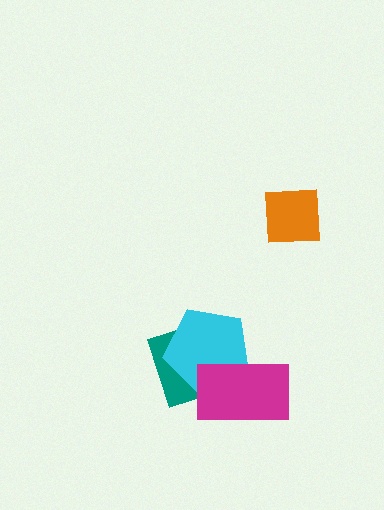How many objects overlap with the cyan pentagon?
2 objects overlap with the cyan pentagon.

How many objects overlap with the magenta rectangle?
2 objects overlap with the magenta rectangle.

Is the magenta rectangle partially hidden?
No, no other shape covers it.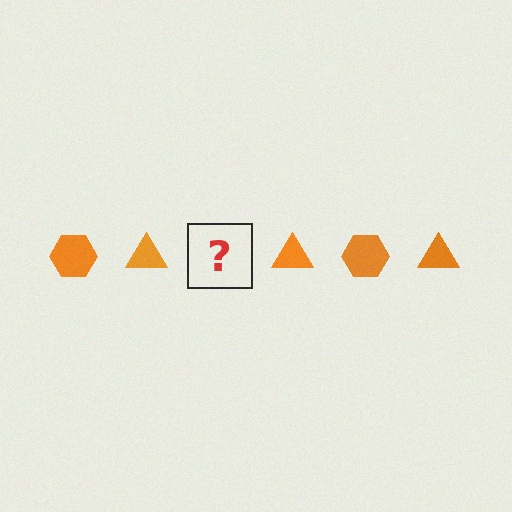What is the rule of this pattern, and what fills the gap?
The rule is that the pattern cycles through hexagon, triangle shapes in orange. The gap should be filled with an orange hexagon.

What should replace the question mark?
The question mark should be replaced with an orange hexagon.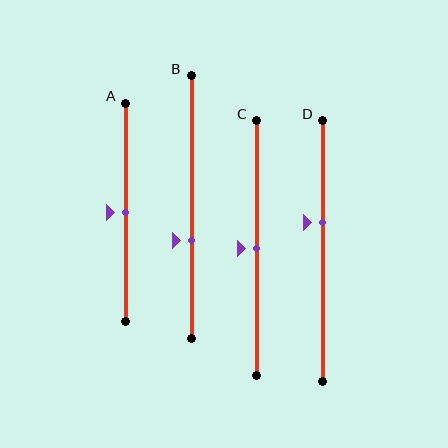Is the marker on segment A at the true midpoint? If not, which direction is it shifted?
Yes, the marker on segment A is at the true midpoint.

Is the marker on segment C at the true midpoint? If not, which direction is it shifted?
Yes, the marker on segment C is at the true midpoint.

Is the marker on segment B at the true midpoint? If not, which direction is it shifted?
No, the marker on segment B is shifted downward by about 13% of the segment length.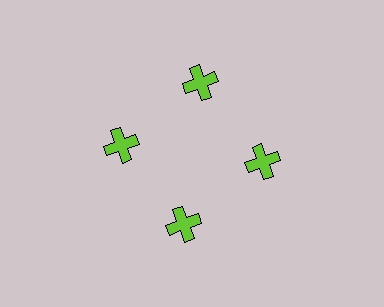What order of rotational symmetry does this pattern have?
This pattern has 4-fold rotational symmetry.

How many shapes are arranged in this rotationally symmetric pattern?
There are 4 shapes, arranged in 4 groups of 1.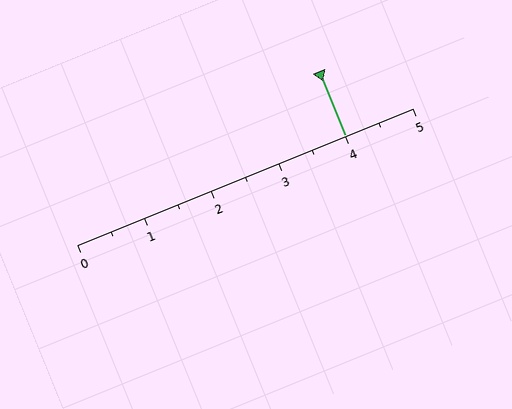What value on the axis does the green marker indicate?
The marker indicates approximately 4.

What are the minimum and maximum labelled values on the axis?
The axis runs from 0 to 5.